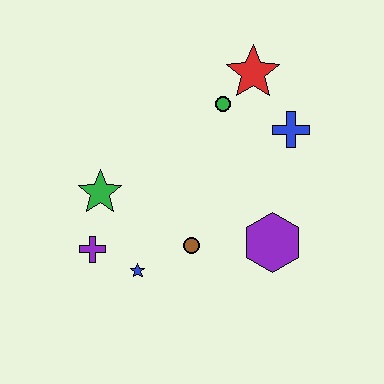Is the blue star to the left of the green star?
No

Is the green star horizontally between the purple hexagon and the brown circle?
No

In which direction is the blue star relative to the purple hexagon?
The blue star is to the left of the purple hexagon.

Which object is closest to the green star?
The purple cross is closest to the green star.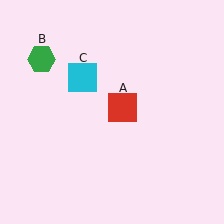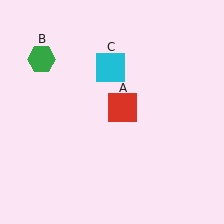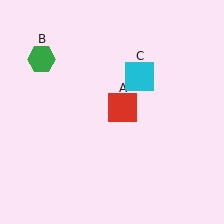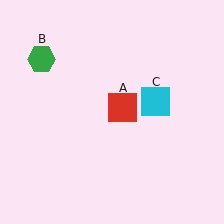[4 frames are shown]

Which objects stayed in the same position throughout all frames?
Red square (object A) and green hexagon (object B) remained stationary.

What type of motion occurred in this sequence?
The cyan square (object C) rotated clockwise around the center of the scene.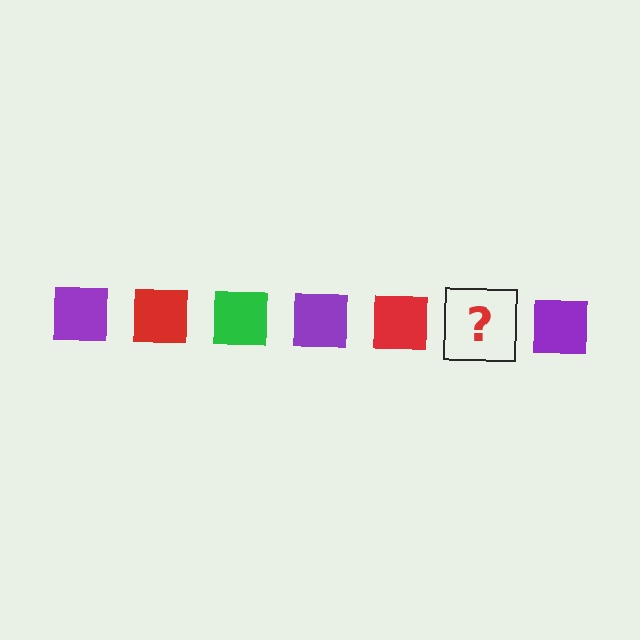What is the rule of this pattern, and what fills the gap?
The rule is that the pattern cycles through purple, red, green squares. The gap should be filled with a green square.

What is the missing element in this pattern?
The missing element is a green square.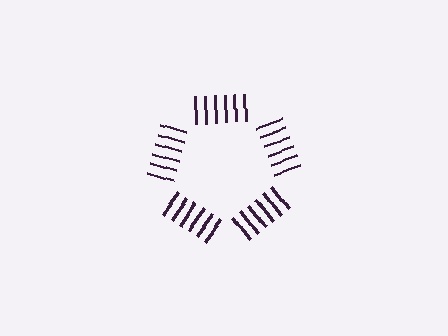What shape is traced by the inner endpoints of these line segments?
An illusory pentagon — the line segments terminate on its edges but no continuous stroke is drawn.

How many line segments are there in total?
30 — 6 along each of the 5 edges.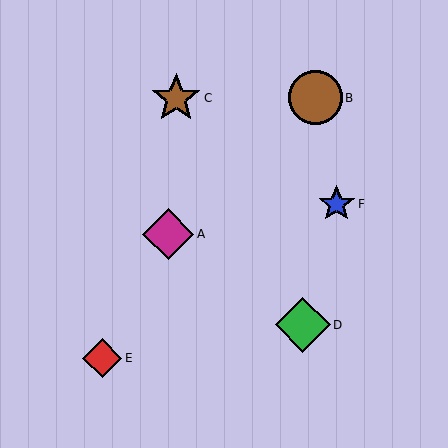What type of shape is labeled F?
Shape F is a blue star.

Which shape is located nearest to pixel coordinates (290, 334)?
The green diamond (labeled D) at (303, 325) is nearest to that location.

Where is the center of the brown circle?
The center of the brown circle is at (315, 98).